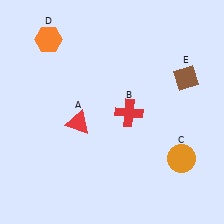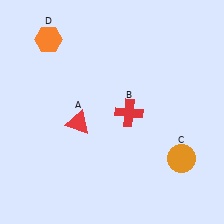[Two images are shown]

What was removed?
The brown diamond (E) was removed in Image 2.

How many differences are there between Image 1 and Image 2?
There is 1 difference between the two images.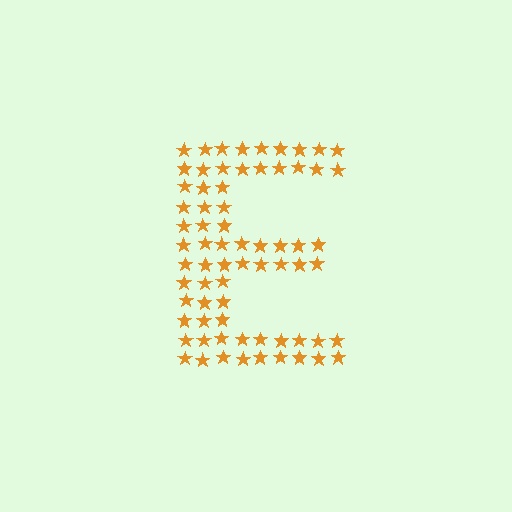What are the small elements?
The small elements are stars.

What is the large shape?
The large shape is the letter E.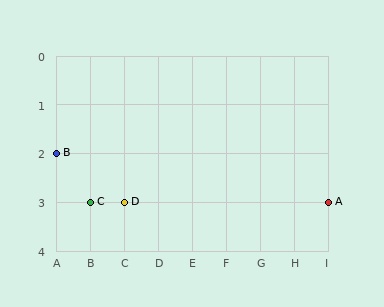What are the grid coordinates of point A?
Point A is at grid coordinates (I, 3).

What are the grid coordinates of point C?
Point C is at grid coordinates (B, 3).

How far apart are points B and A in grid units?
Points B and A are 8 columns and 1 row apart (about 8.1 grid units diagonally).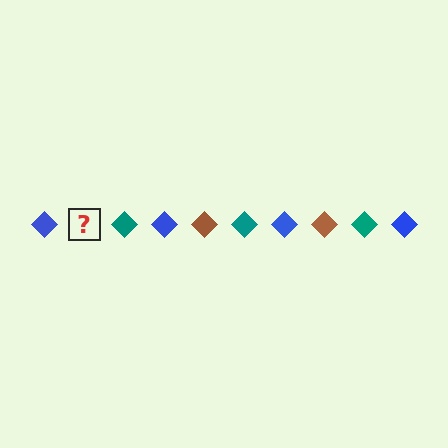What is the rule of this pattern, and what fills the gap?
The rule is that the pattern cycles through blue, brown, teal diamonds. The gap should be filled with a brown diamond.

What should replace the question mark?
The question mark should be replaced with a brown diamond.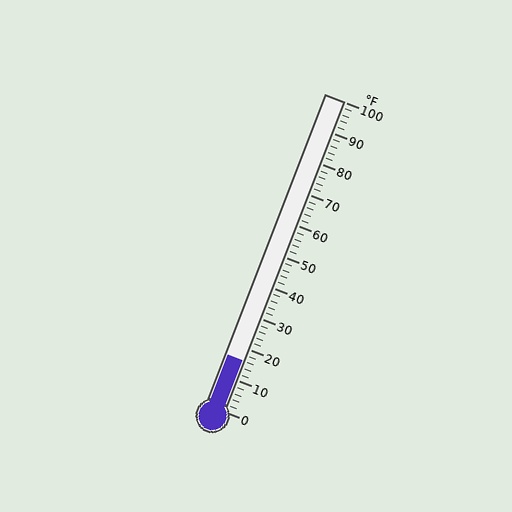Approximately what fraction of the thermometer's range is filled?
The thermometer is filled to approximately 15% of its range.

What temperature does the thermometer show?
The thermometer shows approximately 16°F.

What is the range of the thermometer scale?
The thermometer scale ranges from 0°F to 100°F.